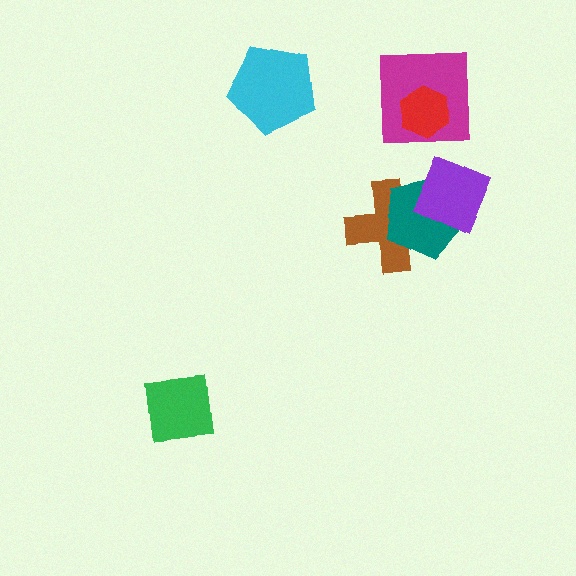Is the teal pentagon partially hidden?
Yes, it is partially covered by another shape.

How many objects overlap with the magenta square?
1 object overlaps with the magenta square.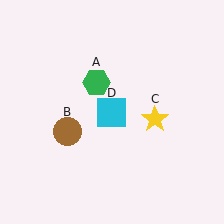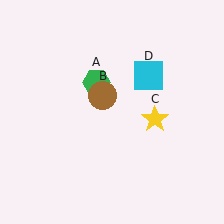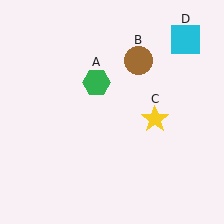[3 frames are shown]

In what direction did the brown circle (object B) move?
The brown circle (object B) moved up and to the right.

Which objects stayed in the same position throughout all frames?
Green hexagon (object A) and yellow star (object C) remained stationary.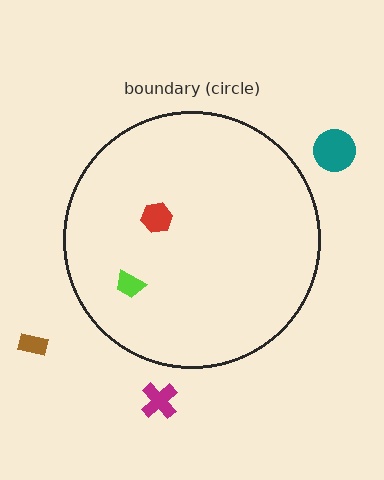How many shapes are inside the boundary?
2 inside, 3 outside.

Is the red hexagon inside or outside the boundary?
Inside.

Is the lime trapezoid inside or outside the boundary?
Inside.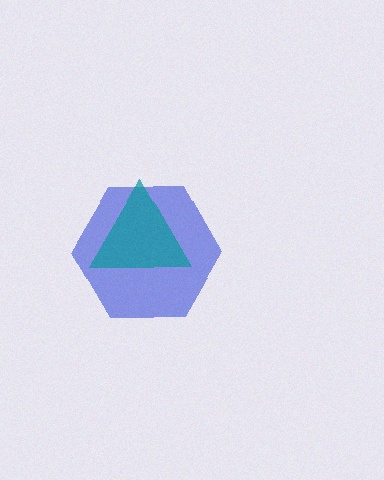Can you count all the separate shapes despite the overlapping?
Yes, there are 2 separate shapes.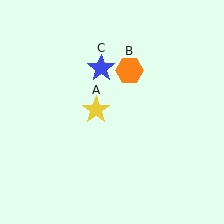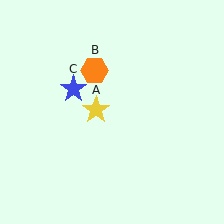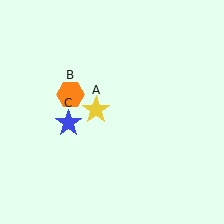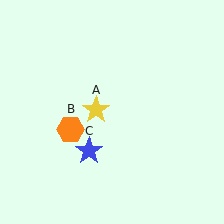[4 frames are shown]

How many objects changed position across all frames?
2 objects changed position: orange hexagon (object B), blue star (object C).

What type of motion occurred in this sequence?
The orange hexagon (object B), blue star (object C) rotated counterclockwise around the center of the scene.